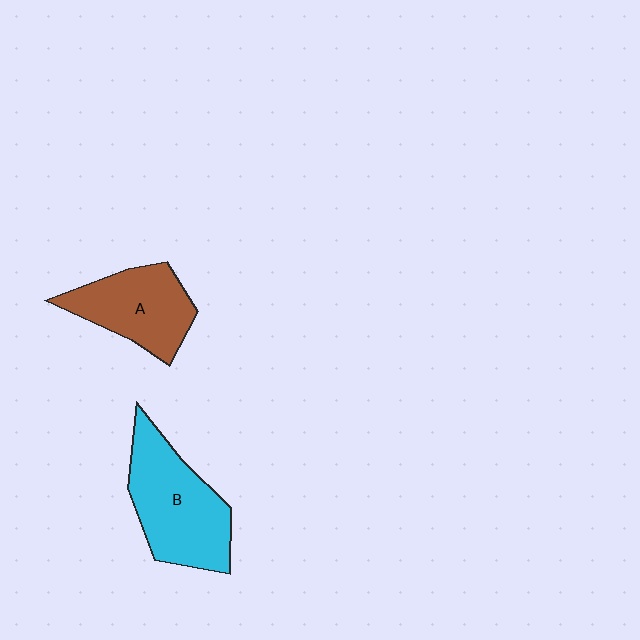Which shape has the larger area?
Shape B (cyan).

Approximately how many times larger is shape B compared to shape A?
Approximately 1.3 times.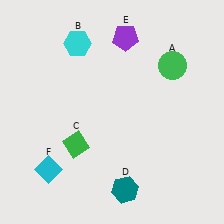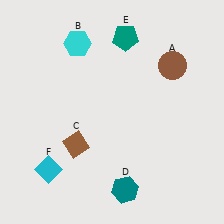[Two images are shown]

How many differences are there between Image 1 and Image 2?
There are 3 differences between the two images.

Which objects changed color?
A changed from green to brown. C changed from green to brown. E changed from purple to teal.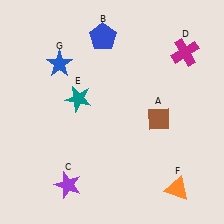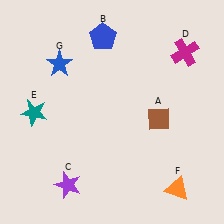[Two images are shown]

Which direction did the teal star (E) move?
The teal star (E) moved left.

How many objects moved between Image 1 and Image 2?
1 object moved between the two images.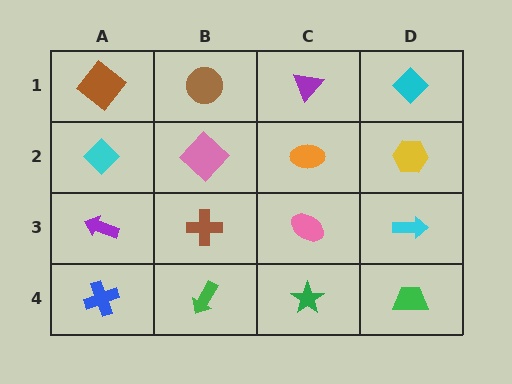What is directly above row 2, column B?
A brown circle.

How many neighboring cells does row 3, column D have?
3.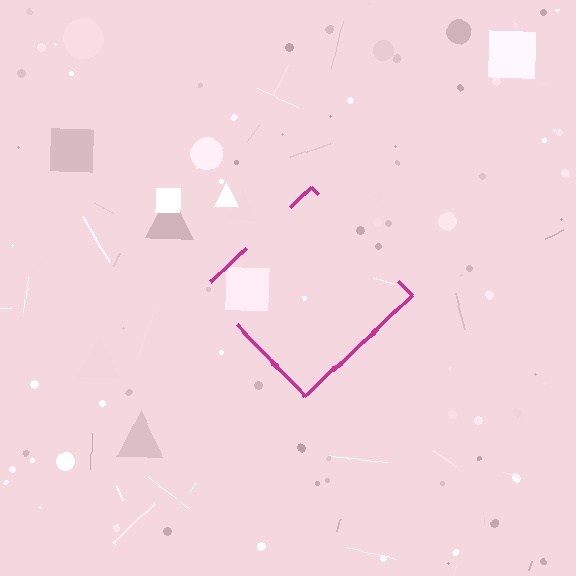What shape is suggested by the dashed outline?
The dashed outline suggests a diamond.